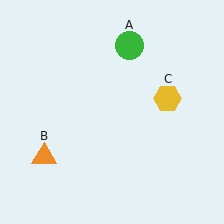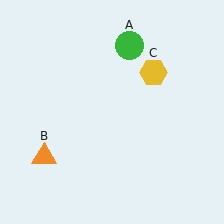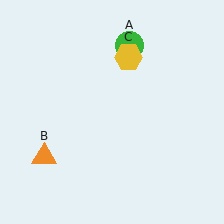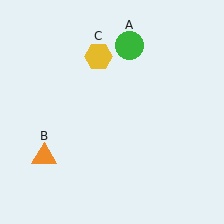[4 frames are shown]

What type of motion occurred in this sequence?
The yellow hexagon (object C) rotated counterclockwise around the center of the scene.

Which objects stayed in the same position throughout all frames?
Green circle (object A) and orange triangle (object B) remained stationary.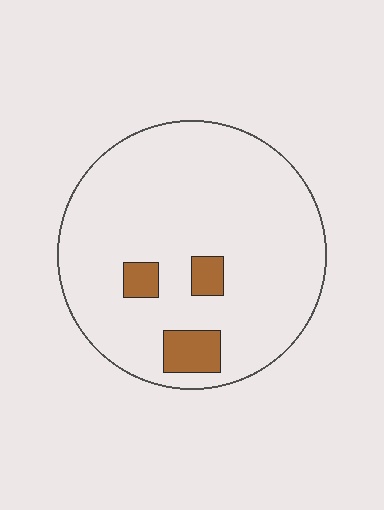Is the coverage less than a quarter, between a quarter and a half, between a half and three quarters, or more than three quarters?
Less than a quarter.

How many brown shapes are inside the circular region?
3.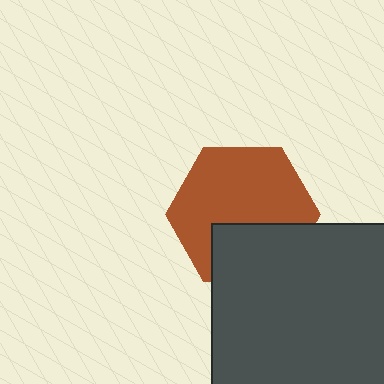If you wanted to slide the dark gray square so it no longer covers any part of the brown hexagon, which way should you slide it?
Slide it down — that is the most direct way to separate the two shapes.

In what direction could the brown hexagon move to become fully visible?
The brown hexagon could move up. That would shift it out from behind the dark gray square entirely.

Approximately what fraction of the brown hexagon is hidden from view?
Roughly 32% of the brown hexagon is hidden behind the dark gray square.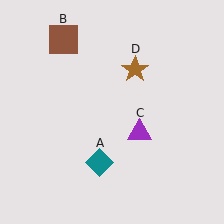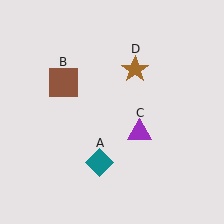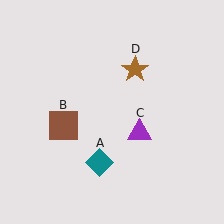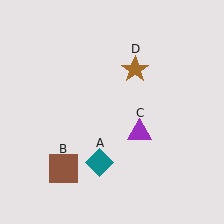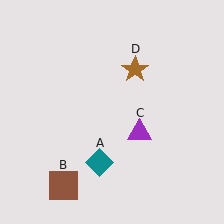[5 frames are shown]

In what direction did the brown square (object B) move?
The brown square (object B) moved down.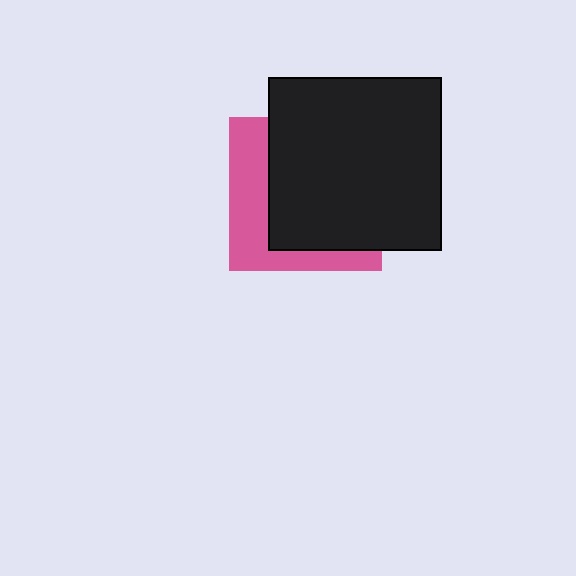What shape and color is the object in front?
The object in front is a black square.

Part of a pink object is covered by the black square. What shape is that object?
It is a square.